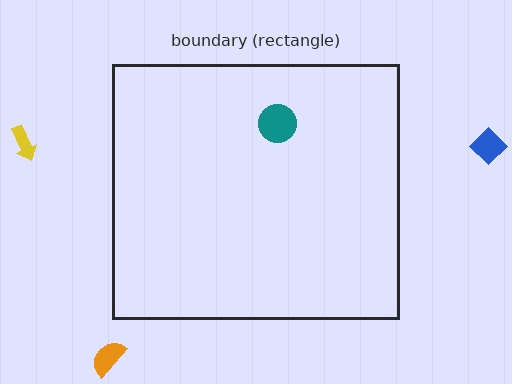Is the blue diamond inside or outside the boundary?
Outside.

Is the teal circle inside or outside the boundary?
Inside.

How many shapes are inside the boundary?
1 inside, 3 outside.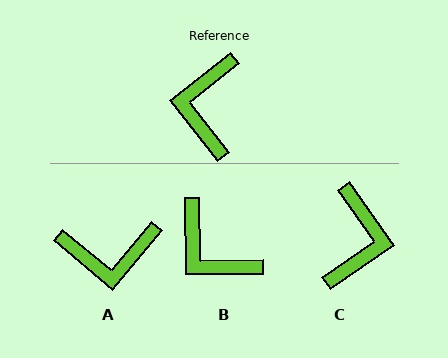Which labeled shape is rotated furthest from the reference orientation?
C, about 177 degrees away.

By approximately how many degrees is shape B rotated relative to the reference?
Approximately 52 degrees counter-clockwise.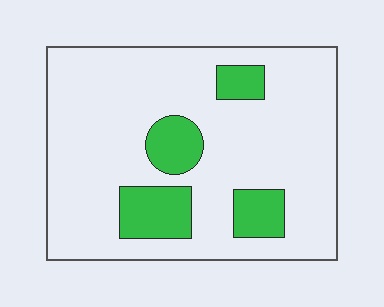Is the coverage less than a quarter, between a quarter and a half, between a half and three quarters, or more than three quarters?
Less than a quarter.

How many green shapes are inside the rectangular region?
4.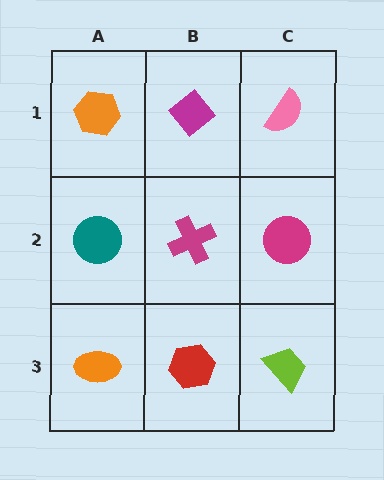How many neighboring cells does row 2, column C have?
3.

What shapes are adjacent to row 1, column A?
A teal circle (row 2, column A), a magenta diamond (row 1, column B).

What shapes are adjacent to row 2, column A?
An orange hexagon (row 1, column A), an orange ellipse (row 3, column A), a magenta cross (row 2, column B).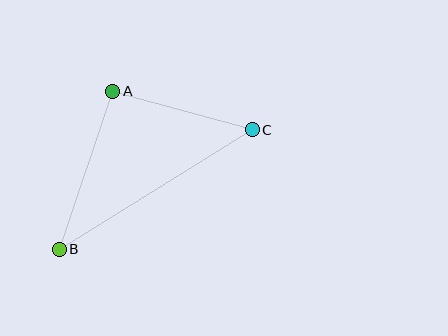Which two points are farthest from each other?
Points B and C are farthest from each other.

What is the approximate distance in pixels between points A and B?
The distance between A and B is approximately 167 pixels.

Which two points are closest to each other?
Points A and C are closest to each other.